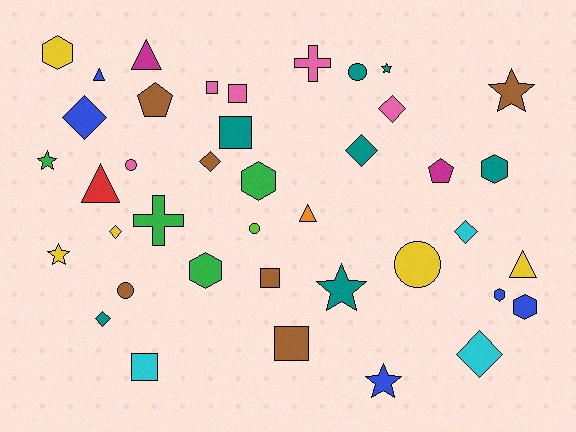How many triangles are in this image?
There are 5 triangles.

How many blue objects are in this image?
There are 5 blue objects.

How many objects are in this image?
There are 40 objects.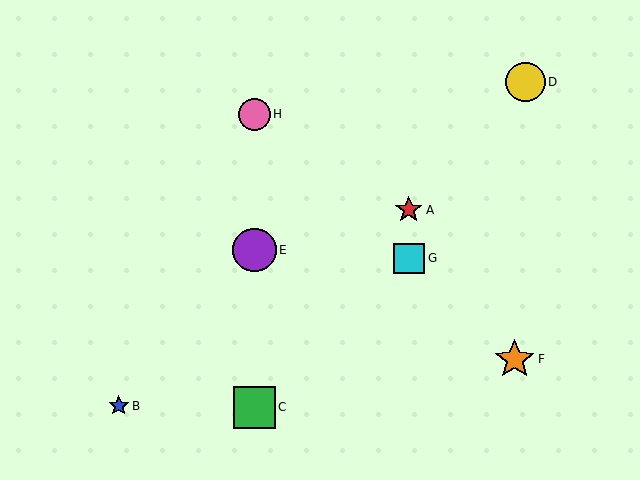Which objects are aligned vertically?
Objects C, E, H are aligned vertically.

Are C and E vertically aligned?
Yes, both are at x≈254.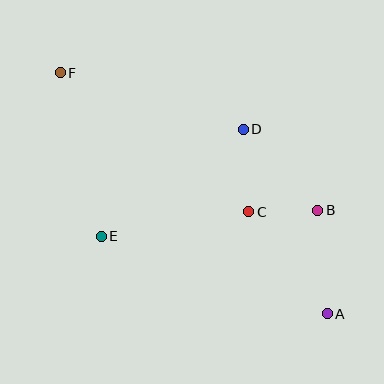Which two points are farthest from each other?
Points A and F are farthest from each other.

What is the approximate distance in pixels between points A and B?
The distance between A and B is approximately 104 pixels.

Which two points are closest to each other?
Points B and C are closest to each other.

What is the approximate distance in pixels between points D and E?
The distance between D and E is approximately 178 pixels.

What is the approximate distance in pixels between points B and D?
The distance between B and D is approximately 110 pixels.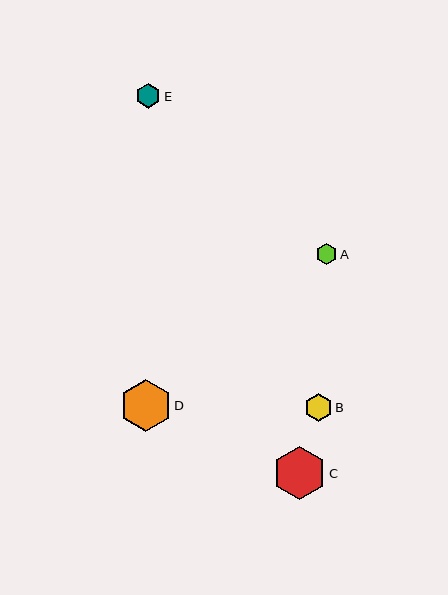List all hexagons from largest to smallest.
From largest to smallest: C, D, B, E, A.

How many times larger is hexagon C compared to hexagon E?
Hexagon C is approximately 2.2 times the size of hexagon E.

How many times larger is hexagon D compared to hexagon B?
Hexagon D is approximately 1.9 times the size of hexagon B.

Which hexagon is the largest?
Hexagon C is the largest with a size of approximately 54 pixels.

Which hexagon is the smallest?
Hexagon A is the smallest with a size of approximately 21 pixels.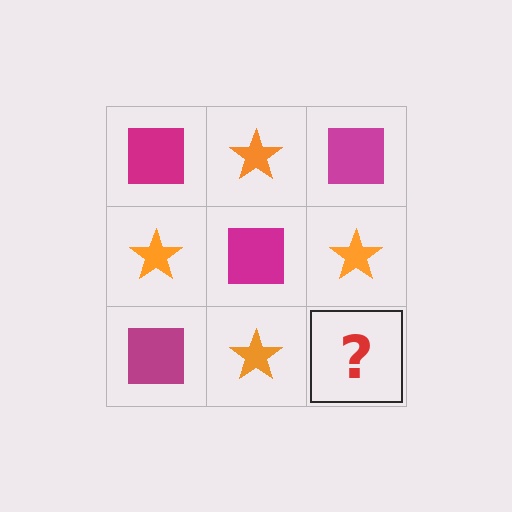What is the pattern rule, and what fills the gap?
The rule is that it alternates magenta square and orange star in a checkerboard pattern. The gap should be filled with a magenta square.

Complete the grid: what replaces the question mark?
The question mark should be replaced with a magenta square.